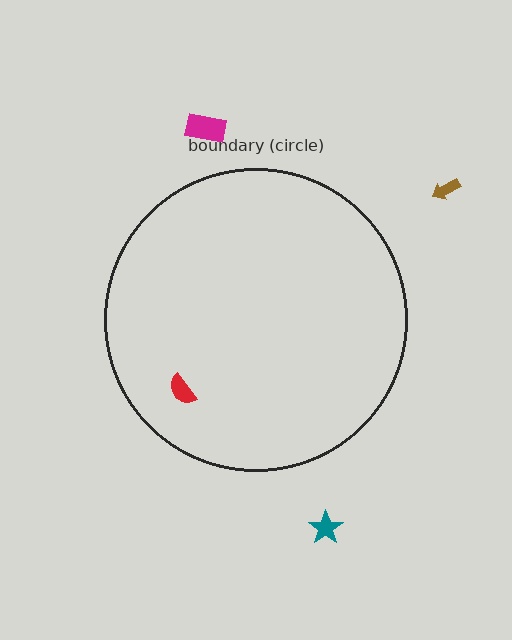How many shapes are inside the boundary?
1 inside, 3 outside.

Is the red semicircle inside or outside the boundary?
Inside.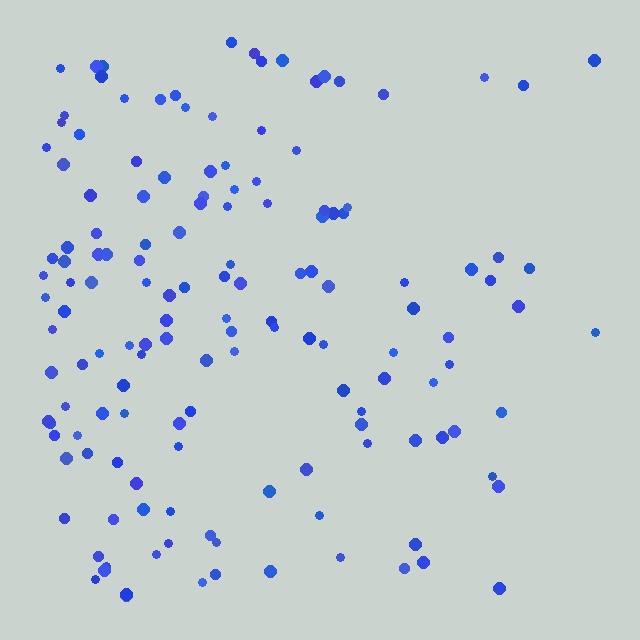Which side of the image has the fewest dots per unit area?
The right.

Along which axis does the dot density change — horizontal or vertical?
Horizontal.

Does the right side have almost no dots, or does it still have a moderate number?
Still a moderate number, just noticeably fewer than the left.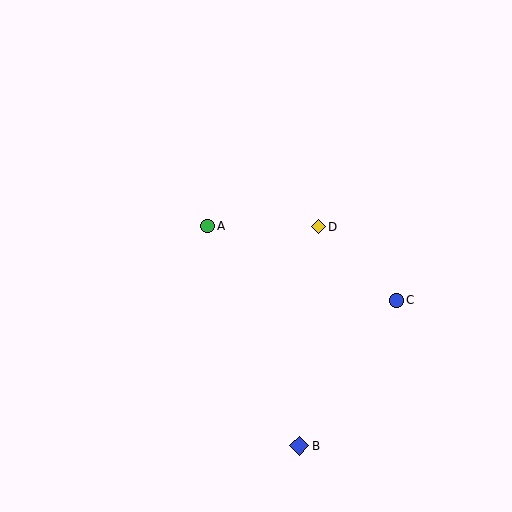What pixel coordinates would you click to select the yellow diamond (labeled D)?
Click at (318, 227) to select the yellow diamond D.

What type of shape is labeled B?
Shape B is a blue diamond.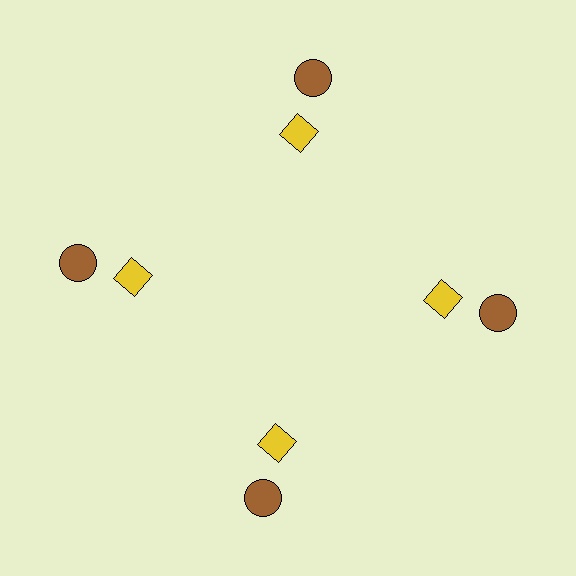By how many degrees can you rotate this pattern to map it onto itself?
The pattern maps onto itself every 90 degrees of rotation.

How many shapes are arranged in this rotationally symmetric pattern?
There are 8 shapes, arranged in 4 groups of 2.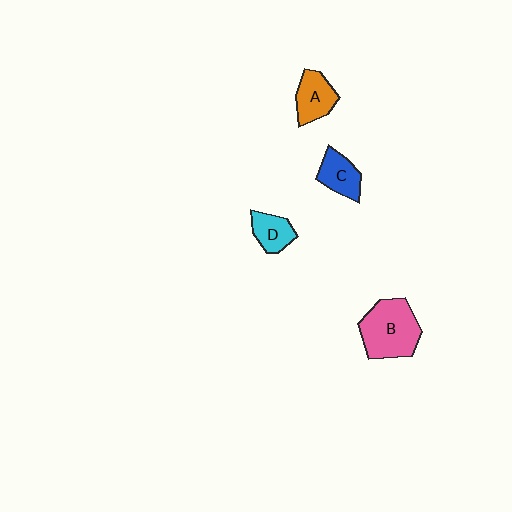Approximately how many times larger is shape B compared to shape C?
Approximately 2.0 times.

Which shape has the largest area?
Shape B (pink).